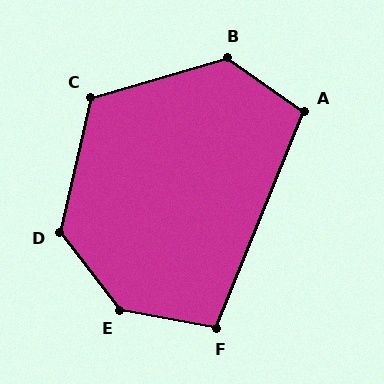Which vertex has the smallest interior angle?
F, at approximately 102 degrees.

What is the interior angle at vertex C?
Approximately 119 degrees (obtuse).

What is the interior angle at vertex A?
Approximately 103 degrees (obtuse).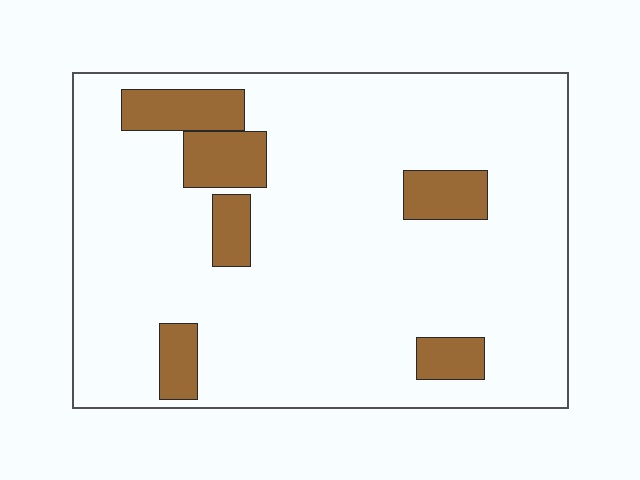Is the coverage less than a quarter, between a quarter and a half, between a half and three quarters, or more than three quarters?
Less than a quarter.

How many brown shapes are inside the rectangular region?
6.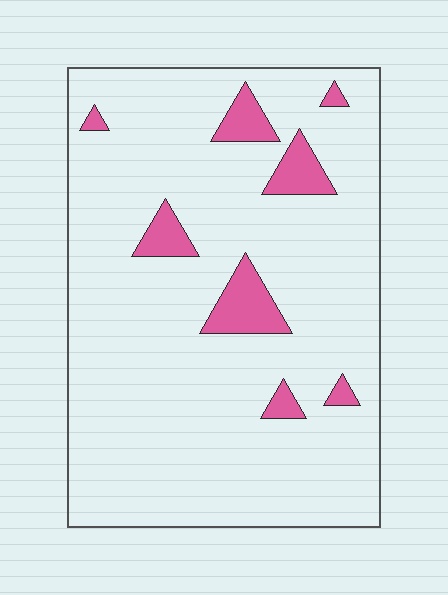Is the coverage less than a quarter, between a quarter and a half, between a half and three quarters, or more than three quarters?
Less than a quarter.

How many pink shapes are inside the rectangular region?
8.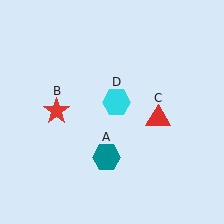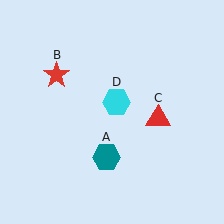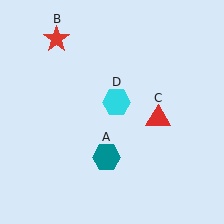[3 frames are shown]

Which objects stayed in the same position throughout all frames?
Teal hexagon (object A) and red triangle (object C) and cyan hexagon (object D) remained stationary.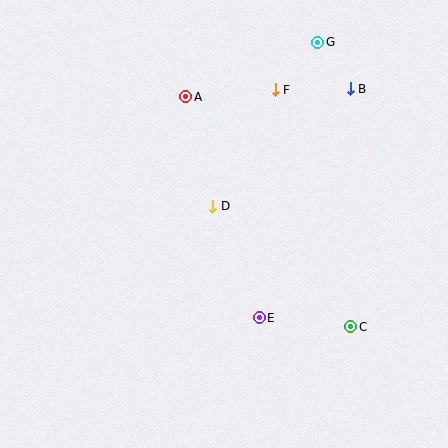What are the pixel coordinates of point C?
Point C is at (351, 327).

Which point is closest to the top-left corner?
Point A is closest to the top-left corner.